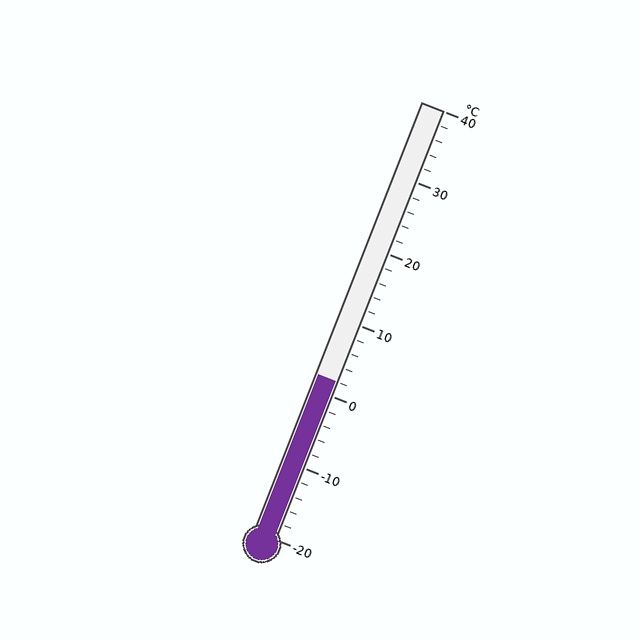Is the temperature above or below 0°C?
The temperature is above 0°C.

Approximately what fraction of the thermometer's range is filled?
The thermometer is filled to approximately 35% of its range.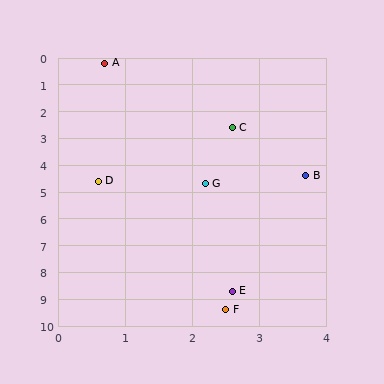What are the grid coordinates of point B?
Point B is at approximately (3.7, 4.4).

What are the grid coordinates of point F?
Point F is at approximately (2.5, 9.4).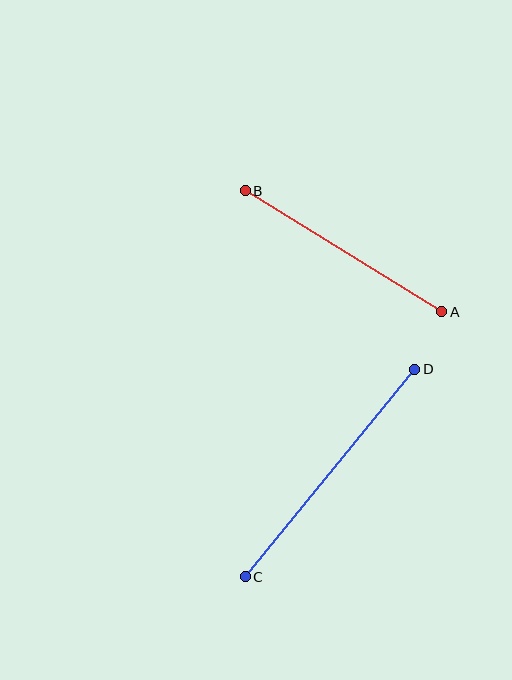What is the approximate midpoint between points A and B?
The midpoint is at approximately (343, 251) pixels.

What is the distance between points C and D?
The distance is approximately 268 pixels.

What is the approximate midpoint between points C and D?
The midpoint is at approximately (330, 473) pixels.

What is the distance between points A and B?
The distance is approximately 230 pixels.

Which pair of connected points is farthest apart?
Points C and D are farthest apart.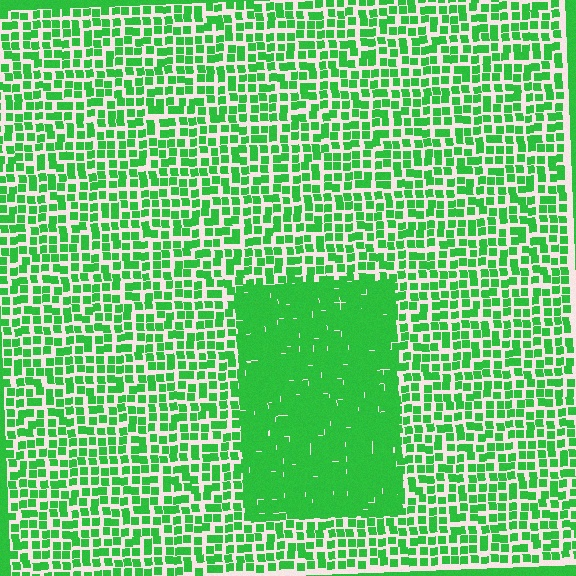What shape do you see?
I see a rectangle.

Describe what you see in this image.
The image contains small green elements arranged at two different densities. A rectangle-shaped region is visible where the elements are more densely packed than the surrounding area.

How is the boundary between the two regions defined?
The boundary is defined by a change in element density (approximately 2.2x ratio). All elements are the same color, size, and shape.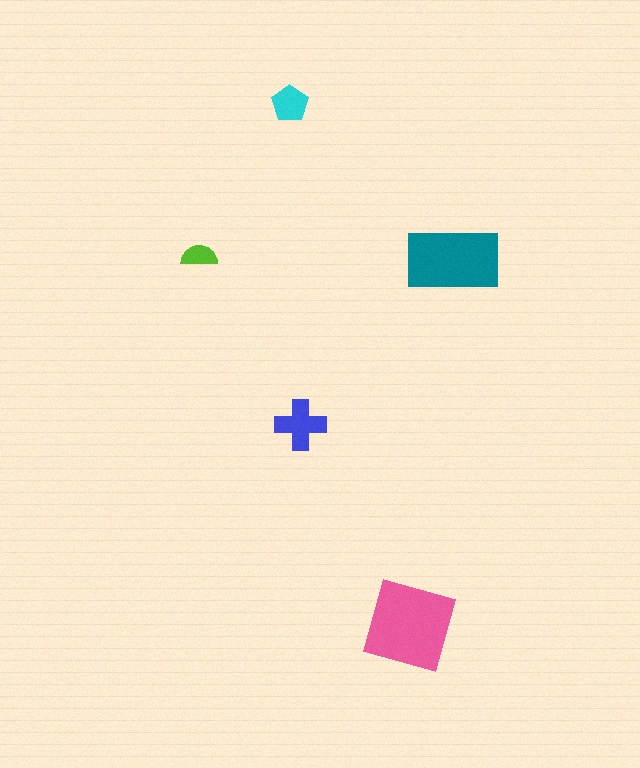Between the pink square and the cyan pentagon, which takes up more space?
The pink square.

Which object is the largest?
The pink square.